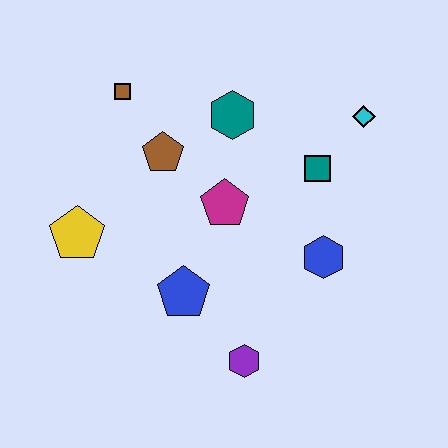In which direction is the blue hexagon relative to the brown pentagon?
The blue hexagon is to the right of the brown pentagon.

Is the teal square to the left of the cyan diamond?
Yes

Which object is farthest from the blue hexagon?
The brown square is farthest from the blue hexagon.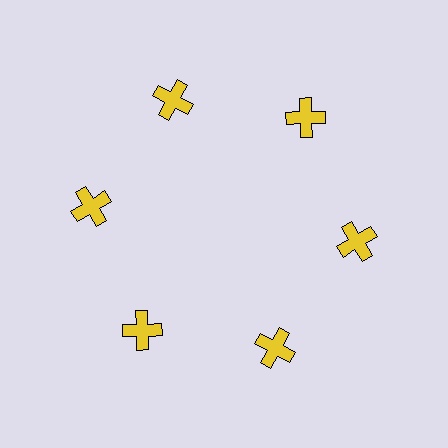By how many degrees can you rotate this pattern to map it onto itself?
The pattern maps onto itself every 60 degrees of rotation.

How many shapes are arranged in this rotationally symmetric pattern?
There are 6 shapes, arranged in 6 groups of 1.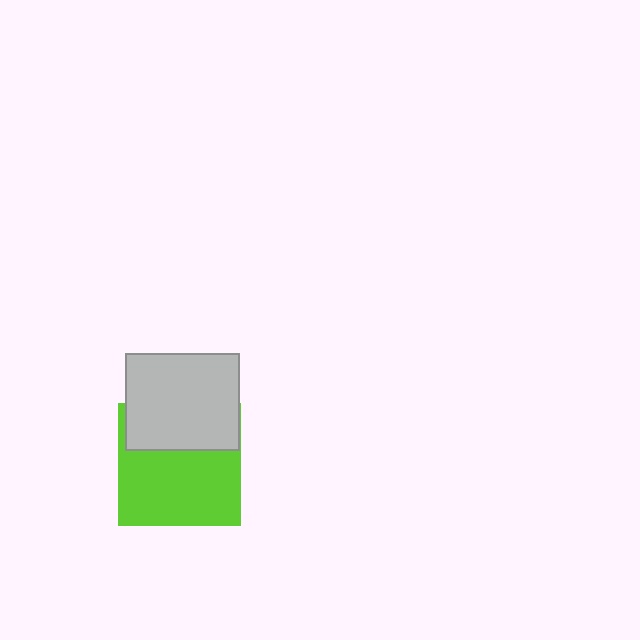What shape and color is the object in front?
The object in front is a light gray rectangle.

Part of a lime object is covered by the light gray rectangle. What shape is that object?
It is a square.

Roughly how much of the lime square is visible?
About half of it is visible (roughly 64%).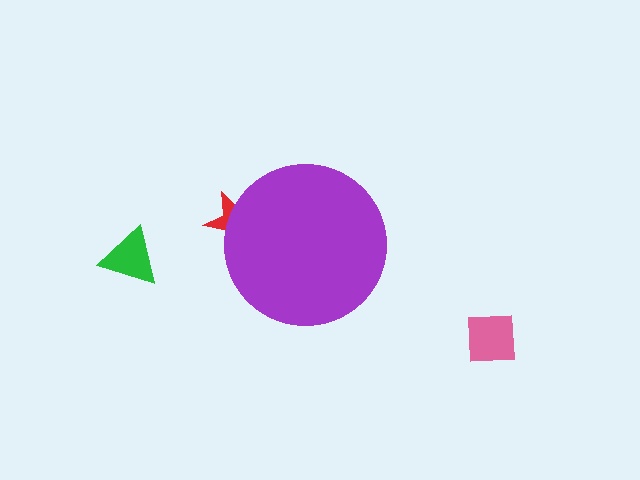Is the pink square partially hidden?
No, the pink square is fully visible.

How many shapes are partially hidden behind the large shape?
1 shape is partially hidden.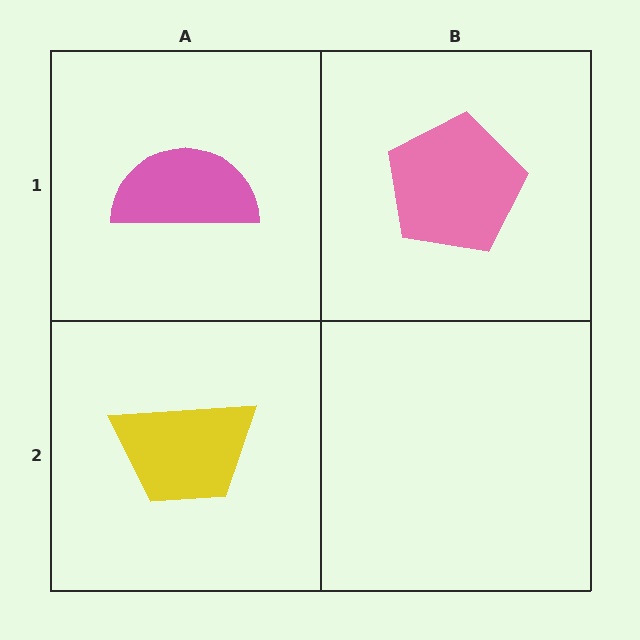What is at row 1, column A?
A pink semicircle.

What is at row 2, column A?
A yellow trapezoid.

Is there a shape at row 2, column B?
No, that cell is empty.